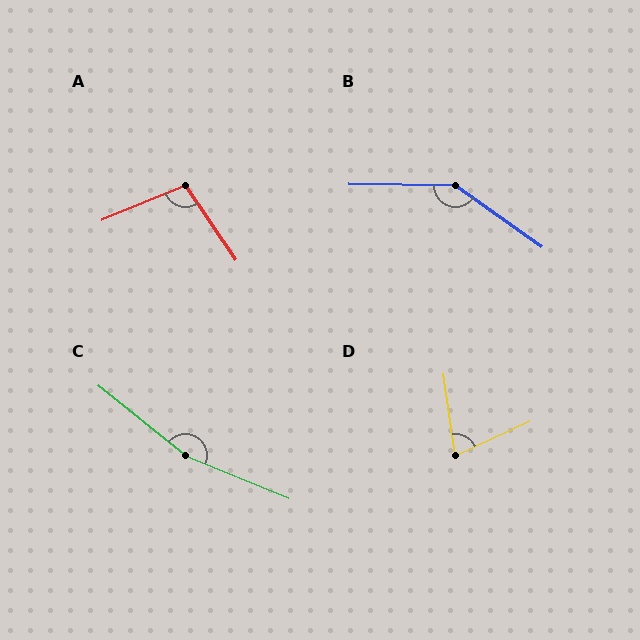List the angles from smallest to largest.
D (74°), A (102°), B (145°), C (163°).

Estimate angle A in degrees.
Approximately 102 degrees.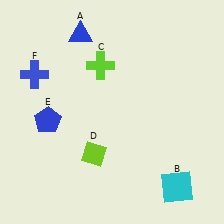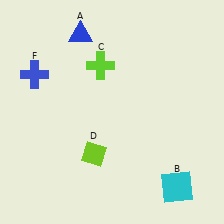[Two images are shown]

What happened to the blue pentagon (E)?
The blue pentagon (E) was removed in Image 2. It was in the bottom-left area of Image 1.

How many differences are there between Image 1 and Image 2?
There is 1 difference between the two images.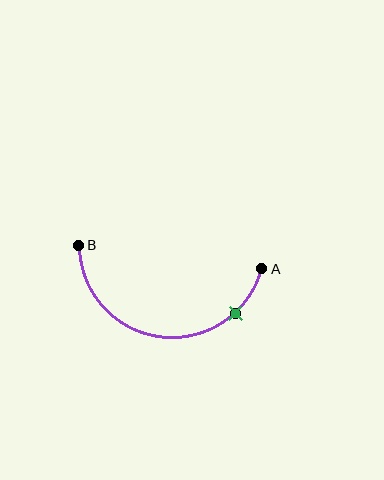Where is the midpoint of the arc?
The arc midpoint is the point on the curve farthest from the straight line joining A and B. It sits below that line.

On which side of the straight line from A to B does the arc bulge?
The arc bulges below the straight line connecting A and B.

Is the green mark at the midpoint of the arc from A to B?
No. The green mark lies on the arc but is closer to endpoint A. The arc midpoint would be at the point on the curve equidistant along the arc from both A and B.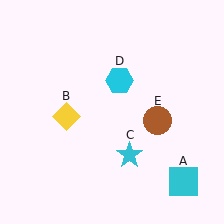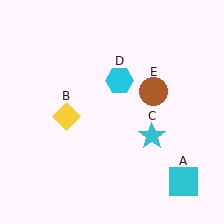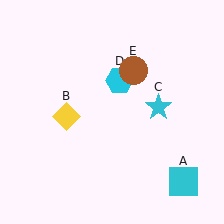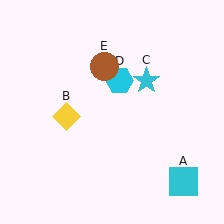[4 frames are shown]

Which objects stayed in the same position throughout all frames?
Cyan square (object A) and yellow diamond (object B) and cyan hexagon (object D) remained stationary.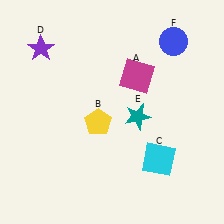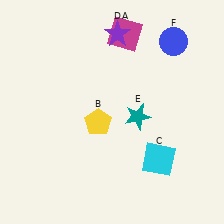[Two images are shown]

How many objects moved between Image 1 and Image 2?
2 objects moved between the two images.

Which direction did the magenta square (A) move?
The magenta square (A) moved up.